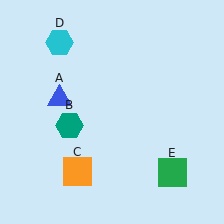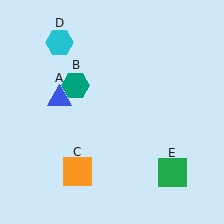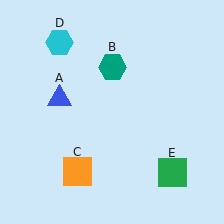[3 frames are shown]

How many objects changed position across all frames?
1 object changed position: teal hexagon (object B).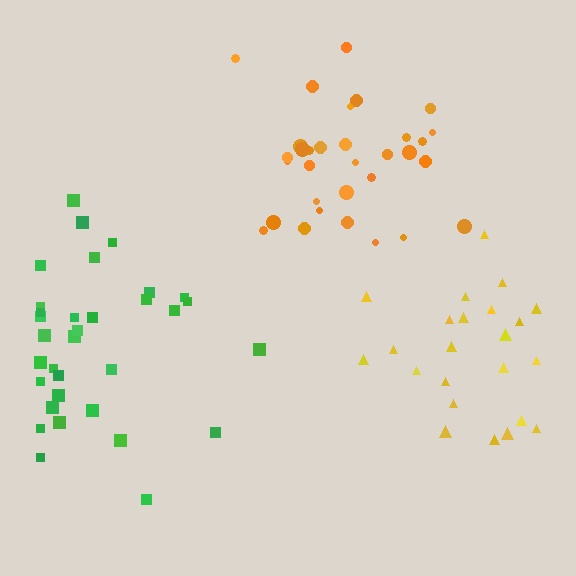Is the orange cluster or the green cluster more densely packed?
Orange.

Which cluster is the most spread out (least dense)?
Green.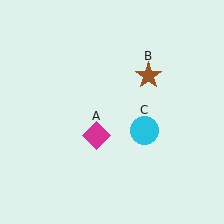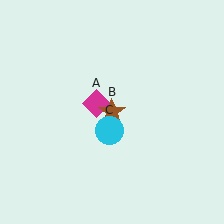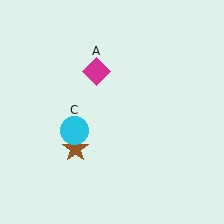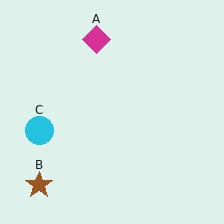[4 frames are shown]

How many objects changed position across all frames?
3 objects changed position: magenta diamond (object A), brown star (object B), cyan circle (object C).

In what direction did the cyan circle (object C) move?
The cyan circle (object C) moved left.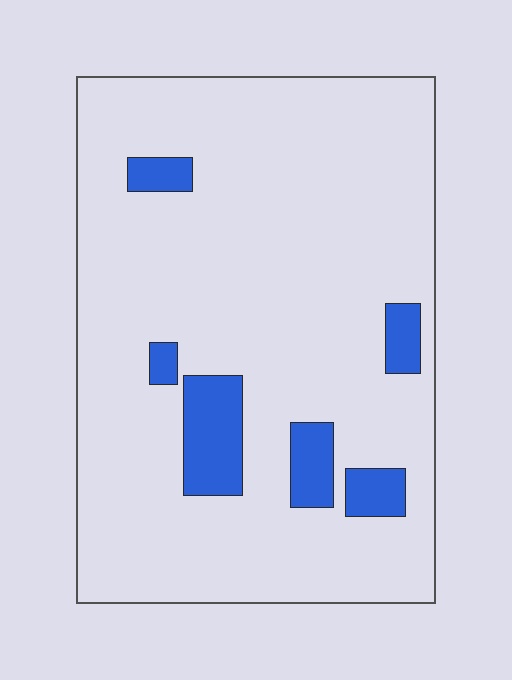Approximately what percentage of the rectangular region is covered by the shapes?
Approximately 10%.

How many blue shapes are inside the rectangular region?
6.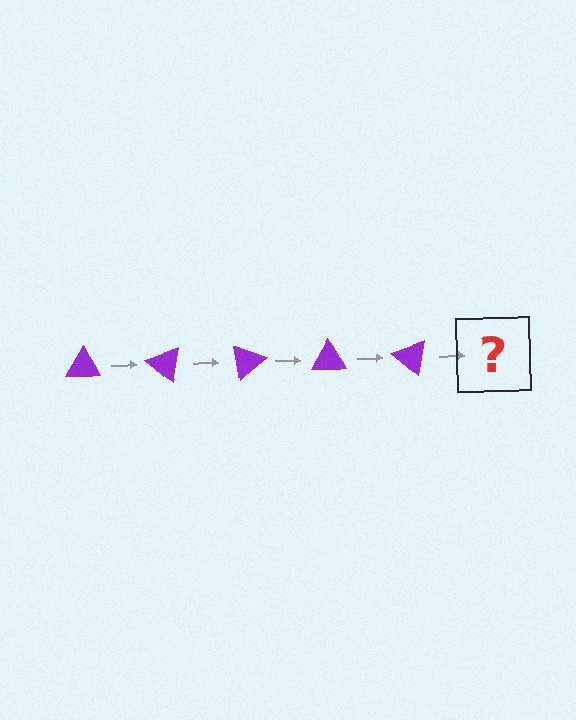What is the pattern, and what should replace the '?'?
The pattern is that the triangle rotates 40 degrees each step. The '?' should be a purple triangle rotated 200 degrees.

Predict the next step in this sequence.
The next step is a purple triangle rotated 200 degrees.